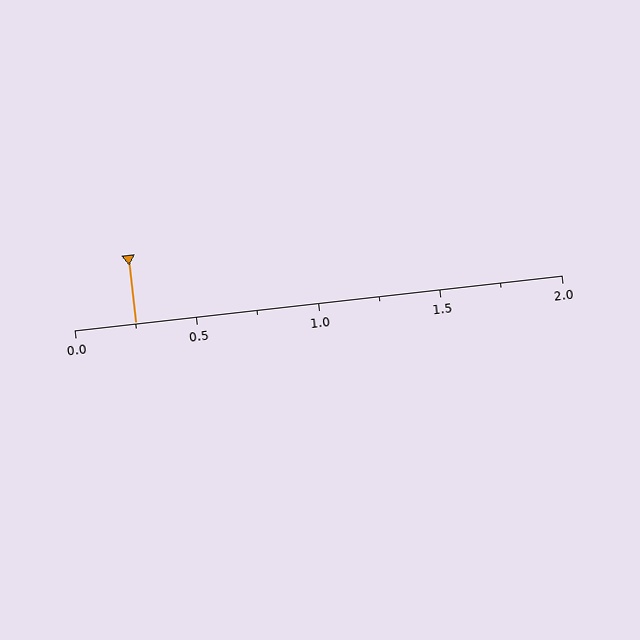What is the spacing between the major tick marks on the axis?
The major ticks are spaced 0.5 apart.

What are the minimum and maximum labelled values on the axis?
The axis runs from 0.0 to 2.0.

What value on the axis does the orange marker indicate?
The marker indicates approximately 0.25.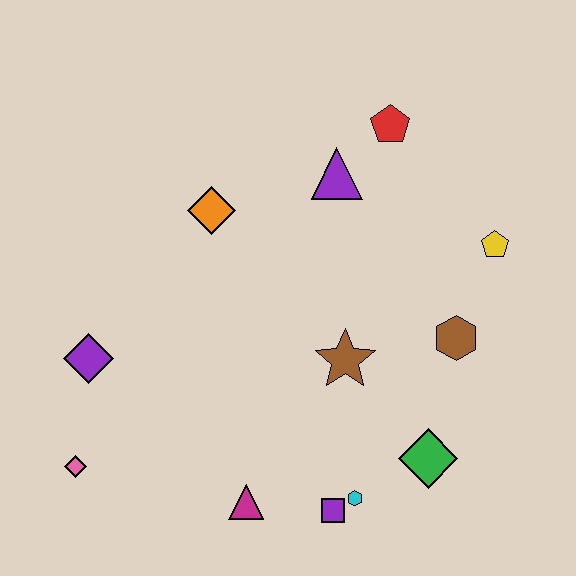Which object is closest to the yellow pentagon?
The brown hexagon is closest to the yellow pentagon.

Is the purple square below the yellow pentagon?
Yes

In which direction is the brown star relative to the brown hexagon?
The brown star is to the left of the brown hexagon.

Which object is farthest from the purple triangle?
The pink diamond is farthest from the purple triangle.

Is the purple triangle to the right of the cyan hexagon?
No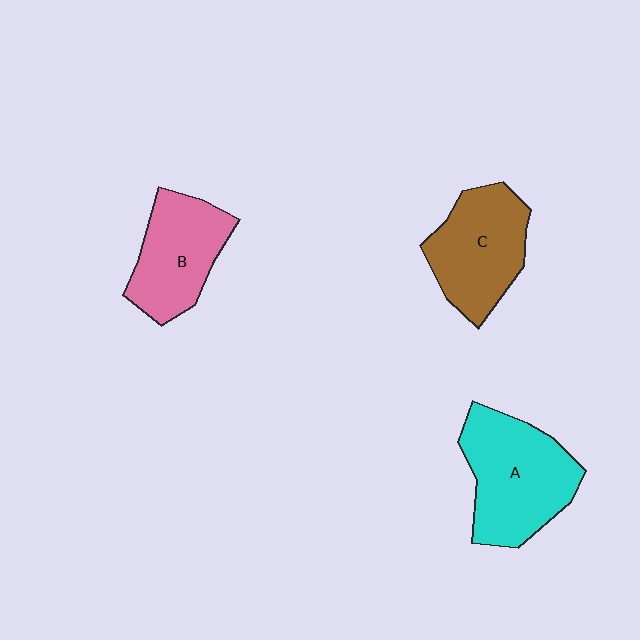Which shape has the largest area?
Shape A (cyan).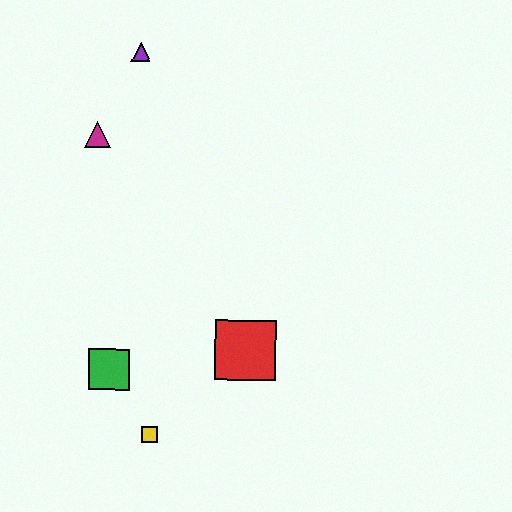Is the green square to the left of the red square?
Yes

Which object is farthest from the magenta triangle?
The yellow square is farthest from the magenta triangle.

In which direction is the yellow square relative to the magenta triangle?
The yellow square is below the magenta triangle.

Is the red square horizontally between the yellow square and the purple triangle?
No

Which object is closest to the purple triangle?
The magenta triangle is closest to the purple triangle.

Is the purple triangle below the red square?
No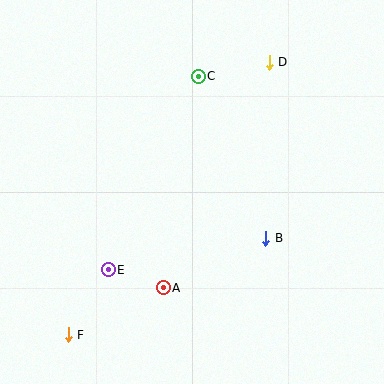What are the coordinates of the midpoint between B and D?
The midpoint between B and D is at (268, 150).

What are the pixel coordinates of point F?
Point F is at (68, 335).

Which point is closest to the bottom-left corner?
Point F is closest to the bottom-left corner.